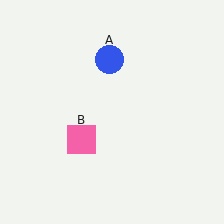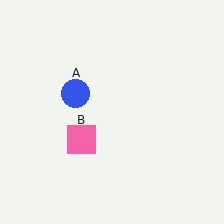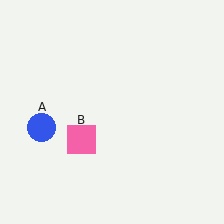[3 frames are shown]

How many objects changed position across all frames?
1 object changed position: blue circle (object A).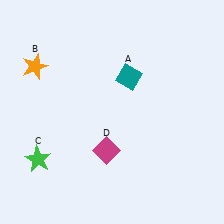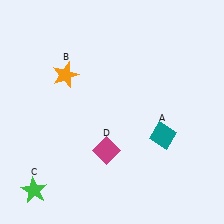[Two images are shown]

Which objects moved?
The objects that moved are: the teal diamond (A), the orange star (B), the green star (C).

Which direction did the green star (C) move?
The green star (C) moved down.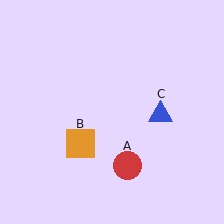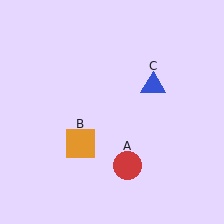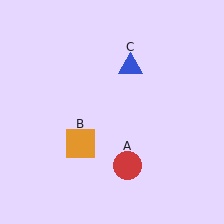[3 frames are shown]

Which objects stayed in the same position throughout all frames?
Red circle (object A) and orange square (object B) remained stationary.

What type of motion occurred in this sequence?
The blue triangle (object C) rotated counterclockwise around the center of the scene.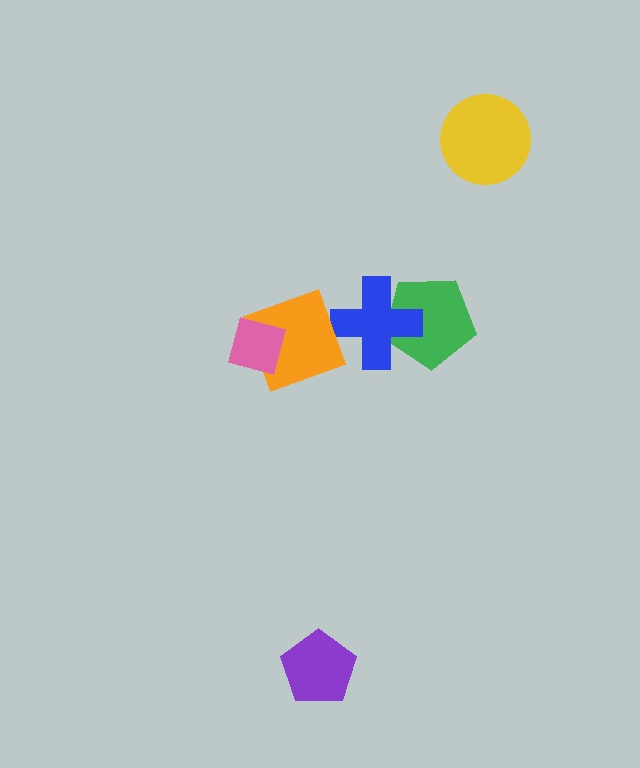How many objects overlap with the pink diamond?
1 object overlaps with the pink diamond.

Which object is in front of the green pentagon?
The blue cross is in front of the green pentagon.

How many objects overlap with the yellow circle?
0 objects overlap with the yellow circle.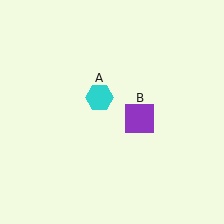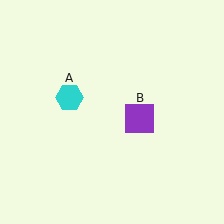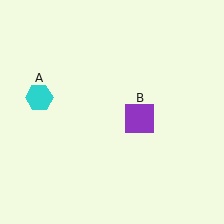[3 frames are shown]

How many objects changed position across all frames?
1 object changed position: cyan hexagon (object A).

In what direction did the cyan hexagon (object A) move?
The cyan hexagon (object A) moved left.